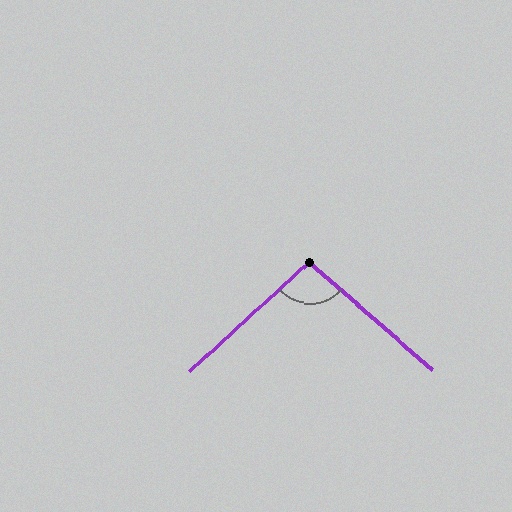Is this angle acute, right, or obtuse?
It is obtuse.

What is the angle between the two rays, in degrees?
Approximately 97 degrees.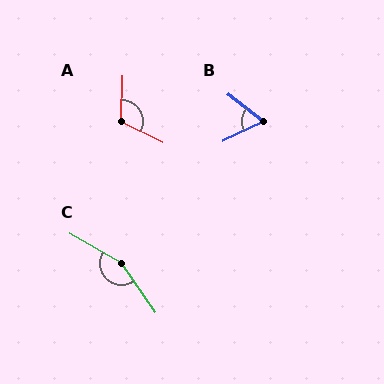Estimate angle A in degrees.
Approximately 115 degrees.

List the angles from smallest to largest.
B (63°), A (115°), C (154°).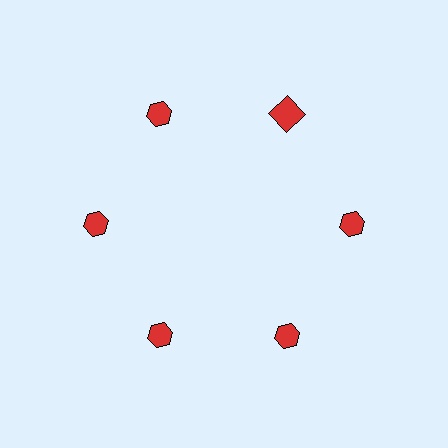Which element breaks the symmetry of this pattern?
The red square at roughly the 1 o'clock position breaks the symmetry. All other shapes are red hexagons.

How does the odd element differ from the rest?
It has a different shape: square instead of hexagon.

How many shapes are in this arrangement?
There are 6 shapes arranged in a ring pattern.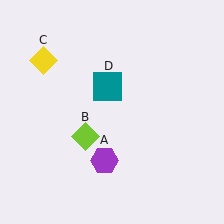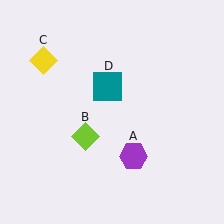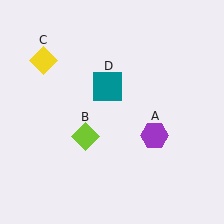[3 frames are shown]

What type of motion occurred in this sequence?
The purple hexagon (object A) rotated counterclockwise around the center of the scene.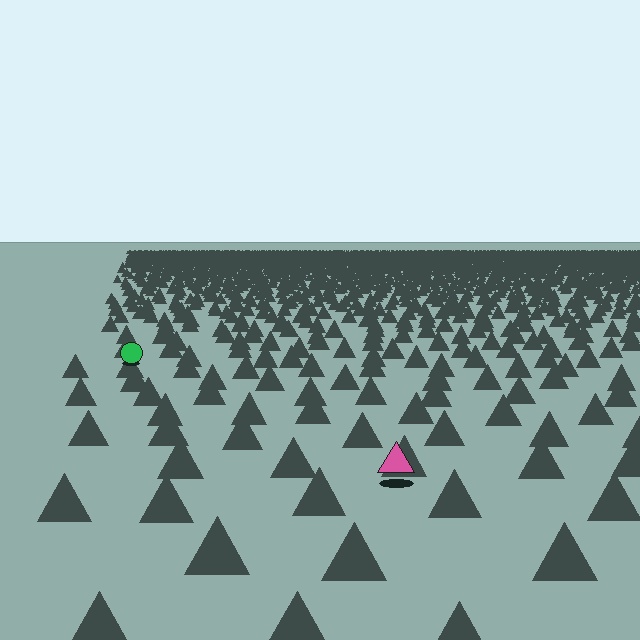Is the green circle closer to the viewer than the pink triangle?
No. The pink triangle is closer — you can tell from the texture gradient: the ground texture is coarser near it.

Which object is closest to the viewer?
The pink triangle is closest. The texture marks near it are larger and more spread out.